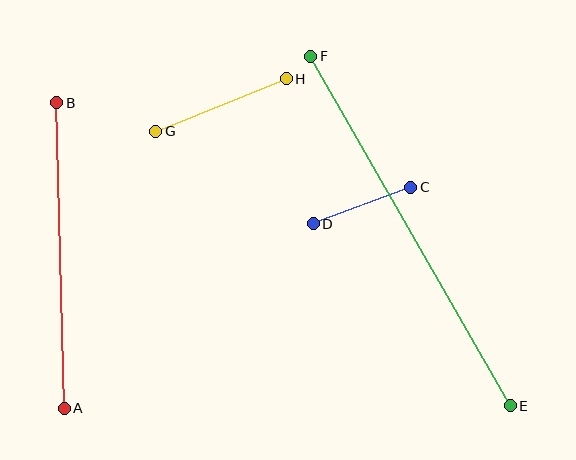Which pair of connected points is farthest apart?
Points E and F are farthest apart.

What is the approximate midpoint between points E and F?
The midpoint is at approximately (411, 231) pixels.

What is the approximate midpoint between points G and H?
The midpoint is at approximately (221, 105) pixels.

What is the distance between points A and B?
The distance is approximately 306 pixels.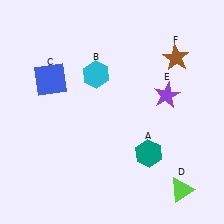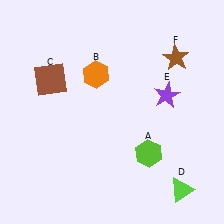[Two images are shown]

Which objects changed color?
A changed from teal to lime. B changed from cyan to orange. C changed from blue to brown.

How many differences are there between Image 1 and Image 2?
There are 3 differences between the two images.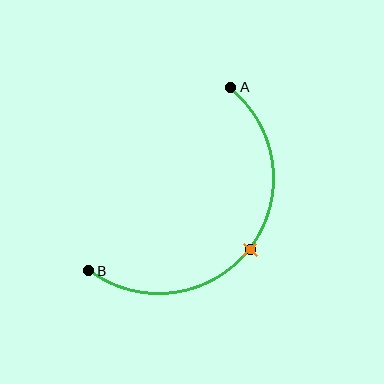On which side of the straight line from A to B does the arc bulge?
The arc bulges below and to the right of the straight line connecting A and B.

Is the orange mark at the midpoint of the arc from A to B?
Yes. The orange mark lies on the arc at equal arc-length from both A and B — it is the arc midpoint.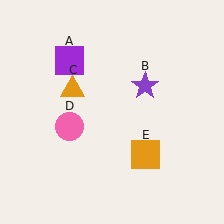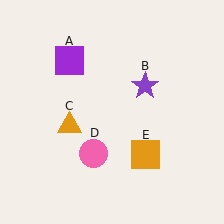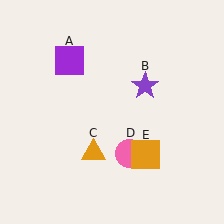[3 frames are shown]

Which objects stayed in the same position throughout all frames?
Purple square (object A) and purple star (object B) and orange square (object E) remained stationary.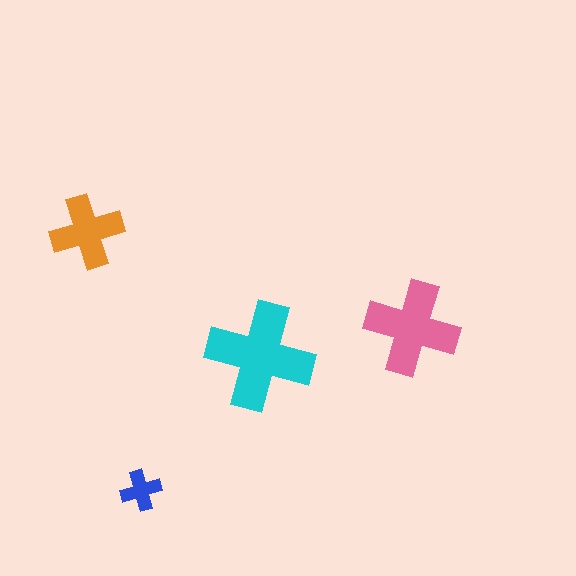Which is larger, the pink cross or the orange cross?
The pink one.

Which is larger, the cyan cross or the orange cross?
The cyan one.